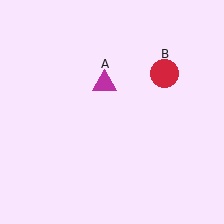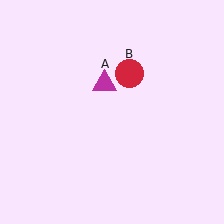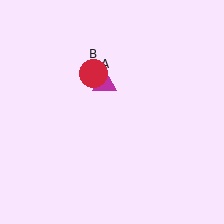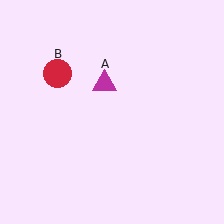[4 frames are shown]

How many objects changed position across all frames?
1 object changed position: red circle (object B).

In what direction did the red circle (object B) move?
The red circle (object B) moved left.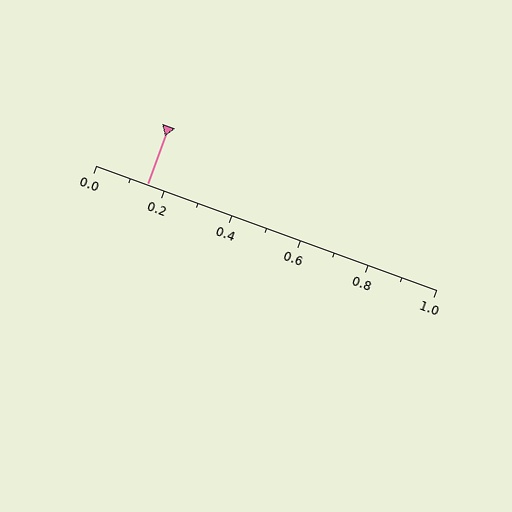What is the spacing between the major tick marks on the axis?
The major ticks are spaced 0.2 apart.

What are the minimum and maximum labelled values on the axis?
The axis runs from 0.0 to 1.0.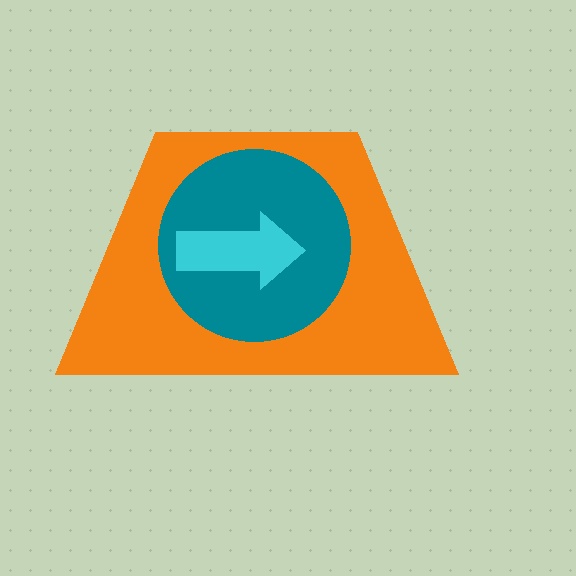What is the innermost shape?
The cyan arrow.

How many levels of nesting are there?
3.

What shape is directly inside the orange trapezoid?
The teal circle.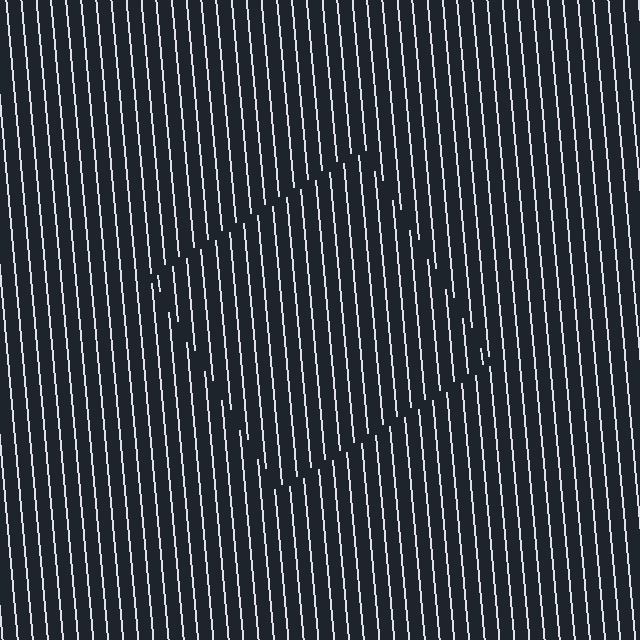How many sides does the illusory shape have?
4 sides — the line-ends trace a square.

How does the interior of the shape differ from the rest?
The interior of the shape contains the same grating, shifted by half a period — the contour is defined by the phase discontinuity where line-ends from the inner and outer gratings abut.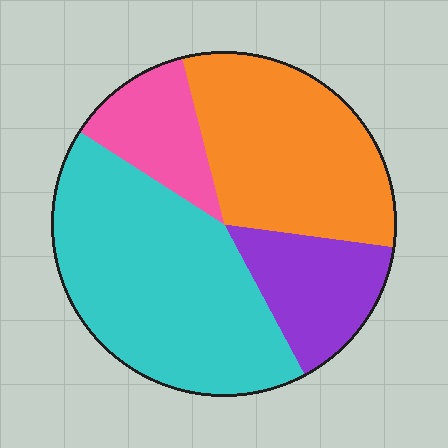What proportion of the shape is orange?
Orange covers roughly 30% of the shape.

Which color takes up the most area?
Cyan, at roughly 40%.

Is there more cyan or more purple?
Cyan.